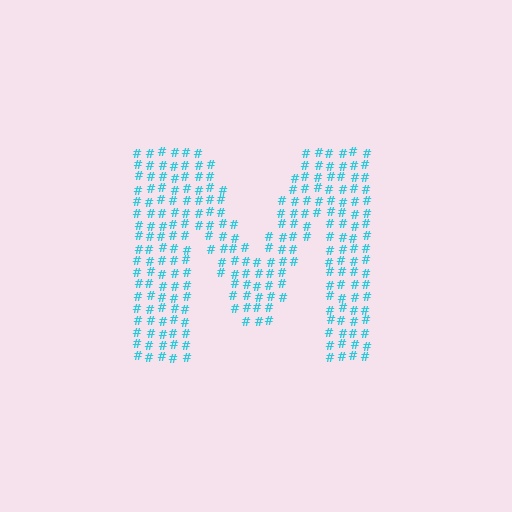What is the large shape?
The large shape is the letter M.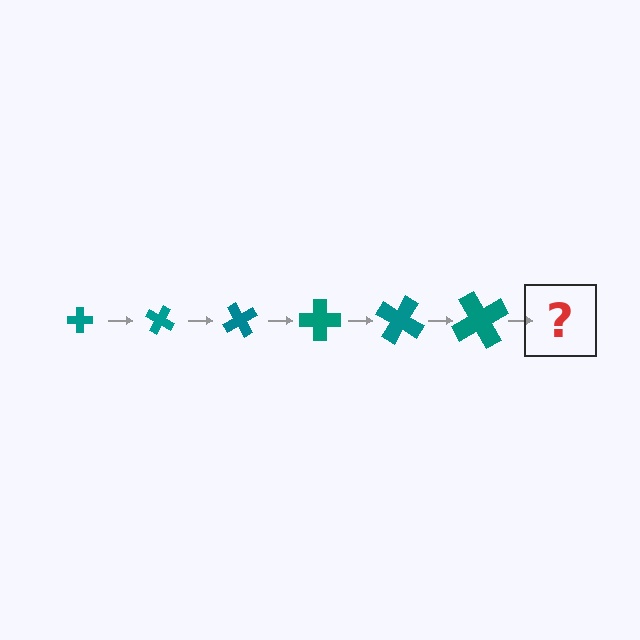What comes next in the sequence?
The next element should be a cross, larger than the previous one and rotated 180 degrees from the start.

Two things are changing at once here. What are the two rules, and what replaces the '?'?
The two rules are that the cross grows larger each step and it rotates 30 degrees each step. The '?' should be a cross, larger than the previous one and rotated 180 degrees from the start.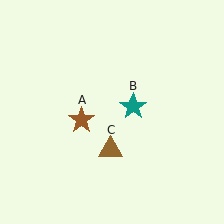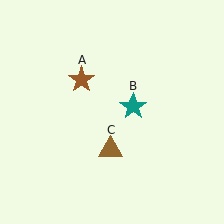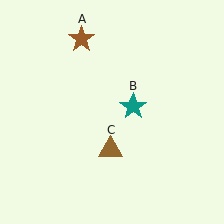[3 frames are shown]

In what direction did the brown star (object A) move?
The brown star (object A) moved up.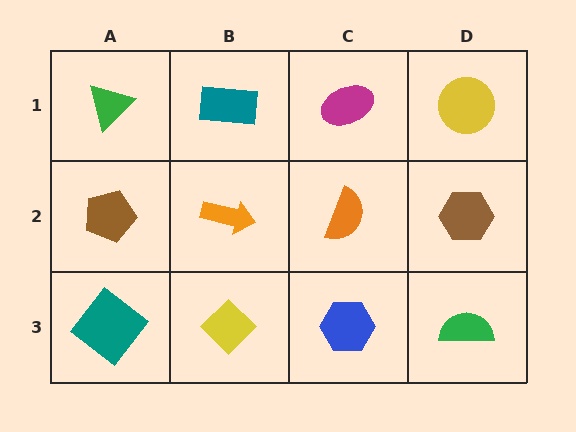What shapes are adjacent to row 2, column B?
A teal rectangle (row 1, column B), a yellow diamond (row 3, column B), a brown pentagon (row 2, column A), an orange semicircle (row 2, column C).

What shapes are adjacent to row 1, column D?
A brown hexagon (row 2, column D), a magenta ellipse (row 1, column C).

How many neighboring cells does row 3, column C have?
3.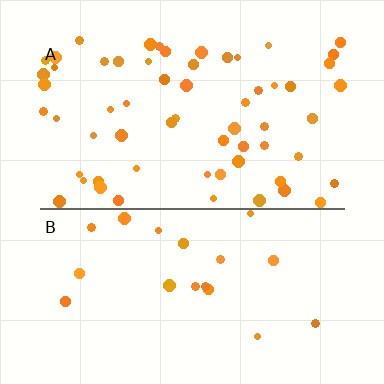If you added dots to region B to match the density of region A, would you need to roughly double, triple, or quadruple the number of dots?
Approximately triple.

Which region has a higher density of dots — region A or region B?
A (the top).